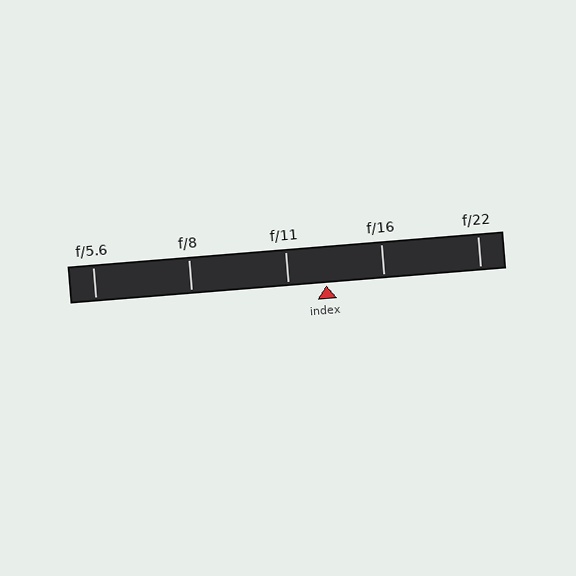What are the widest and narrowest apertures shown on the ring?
The widest aperture shown is f/5.6 and the narrowest is f/22.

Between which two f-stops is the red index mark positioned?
The index mark is between f/11 and f/16.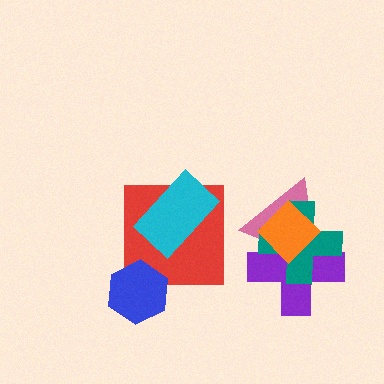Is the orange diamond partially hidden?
No, no other shape covers it.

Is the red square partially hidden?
Yes, it is partially covered by another shape.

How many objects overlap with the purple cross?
3 objects overlap with the purple cross.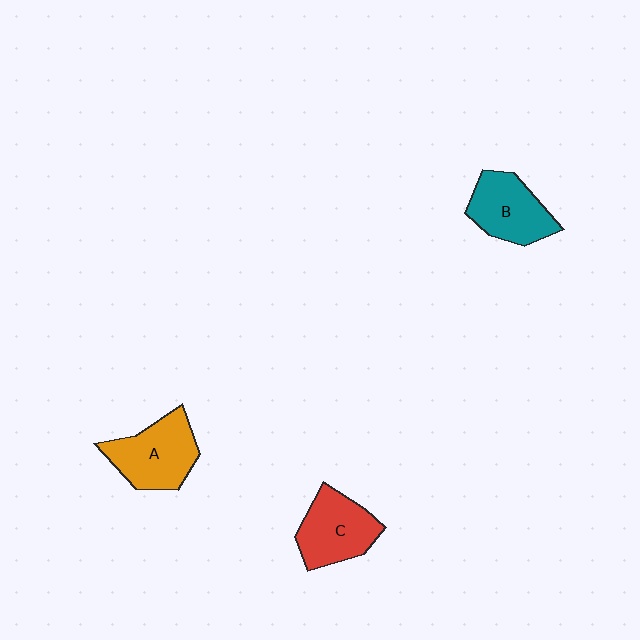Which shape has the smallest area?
Shape B (teal).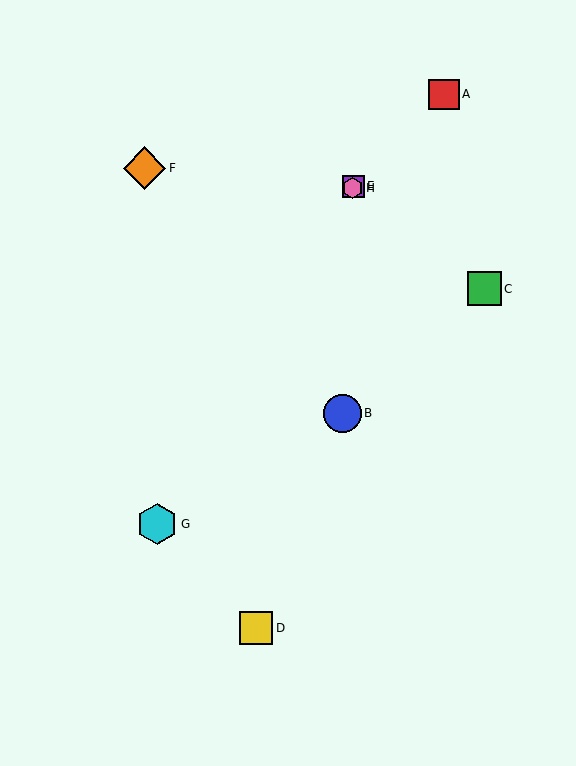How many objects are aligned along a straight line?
3 objects (E, G, H) are aligned along a straight line.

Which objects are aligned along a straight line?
Objects E, G, H are aligned along a straight line.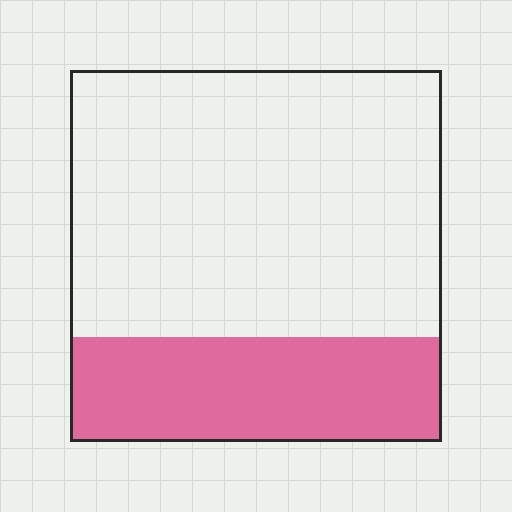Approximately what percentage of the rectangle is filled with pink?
Approximately 30%.